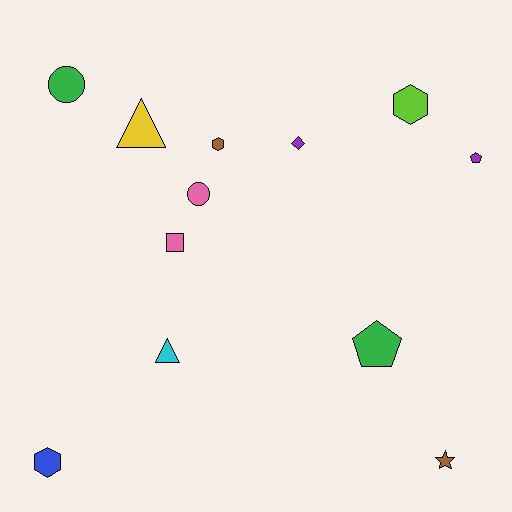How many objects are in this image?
There are 12 objects.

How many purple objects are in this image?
There are 2 purple objects.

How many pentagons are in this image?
There are 2 pentagons.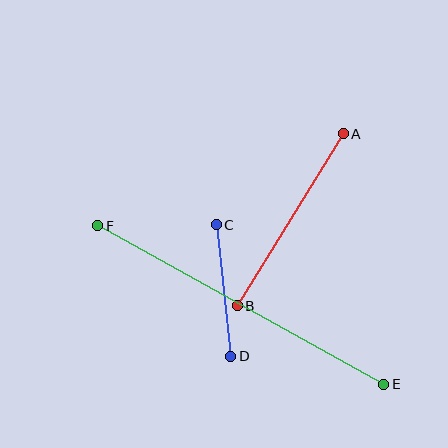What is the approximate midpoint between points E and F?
The midpoint is at approximately (241, 305) pixels.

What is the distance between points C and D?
The distance is approximately 132 pixels.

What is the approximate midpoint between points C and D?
The midpoint is at approximately (224, 291) pixels.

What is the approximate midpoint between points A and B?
The midpoint is at approximately (290, 220) pixels.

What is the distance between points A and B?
The distance is approximately 202 pixels.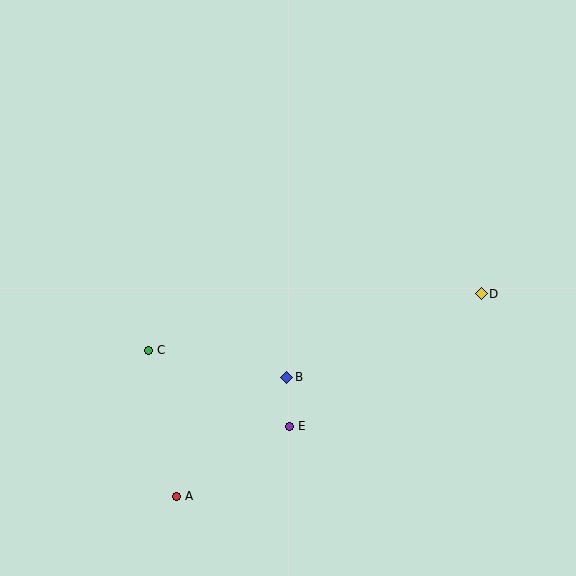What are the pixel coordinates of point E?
Point E is at (290, 426).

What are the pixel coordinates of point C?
Point C is at (149, 350).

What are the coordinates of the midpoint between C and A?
The midpoint between C and A is at (163, 423).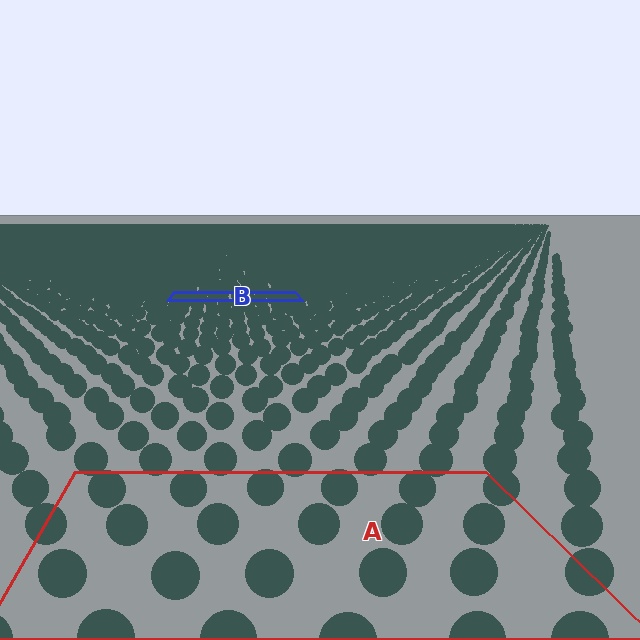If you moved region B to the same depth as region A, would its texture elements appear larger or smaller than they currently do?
They would appear larger. At a closer depth, the same texture elements are projected at a bigger on-screen size.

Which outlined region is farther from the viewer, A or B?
Region B is farther from the viewer — the texture elements inside it appear smaller and more densely packed.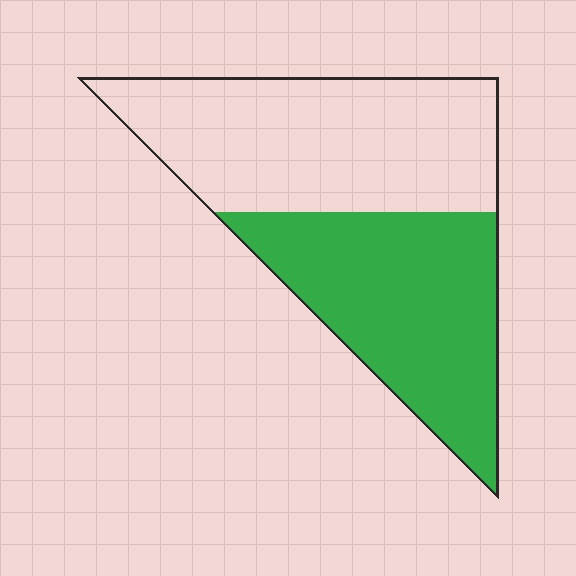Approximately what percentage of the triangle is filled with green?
Approximately 45%.